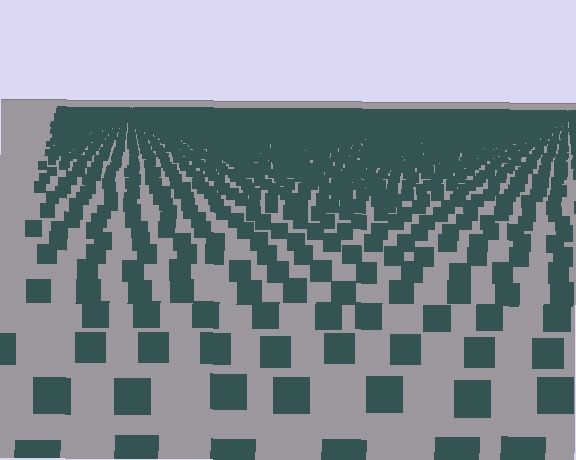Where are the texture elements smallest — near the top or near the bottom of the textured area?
Near the top.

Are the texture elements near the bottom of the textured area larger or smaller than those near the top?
Larger. Near the bottom, elements are closer to the viewer and appear at a bigger on-screen size.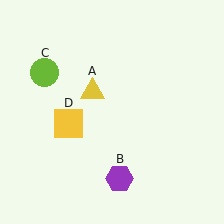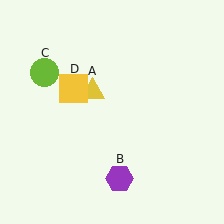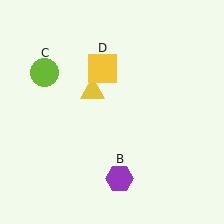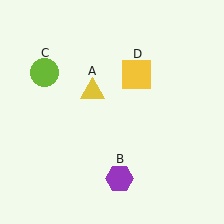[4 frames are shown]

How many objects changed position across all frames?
1 object changed position: yellow square (object D).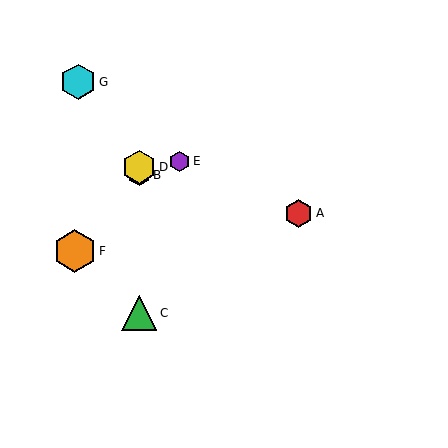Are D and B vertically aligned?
Yes, both are at x≈139.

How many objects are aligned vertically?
3 objects (B, C, D) are aligned vertically.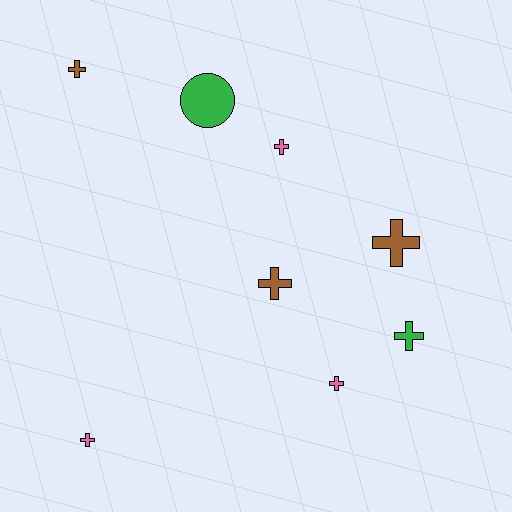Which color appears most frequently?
Brown, with 3 objects.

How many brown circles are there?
There are no brown circles.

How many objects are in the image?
There are 8 objects.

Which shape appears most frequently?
Cross, with 7 objects.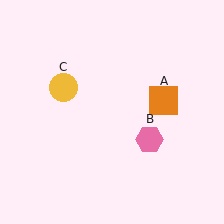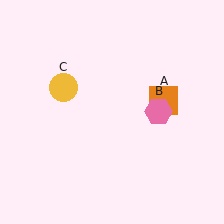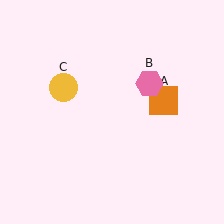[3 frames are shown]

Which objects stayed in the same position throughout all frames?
Orange square (object A) and yellow circle (object C) remained stationary.